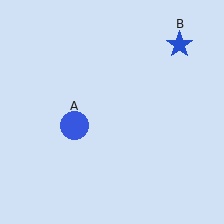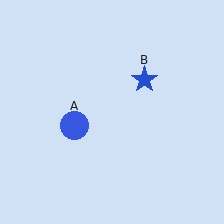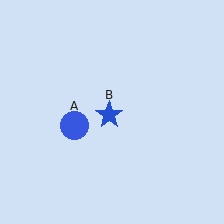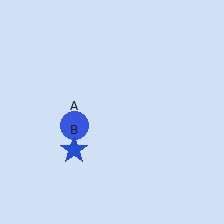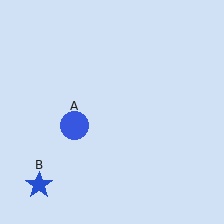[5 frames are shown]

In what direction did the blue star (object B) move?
The blue star (object B) moved down and to the left.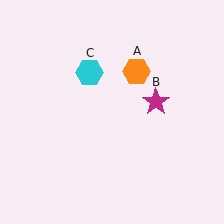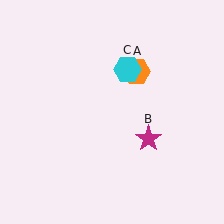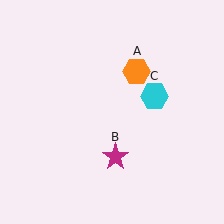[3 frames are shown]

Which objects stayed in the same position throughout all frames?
Orange hexagon (object A) remained stationary.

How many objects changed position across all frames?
2 objects changed position: magenta star (object B), cyan hexagon (object C).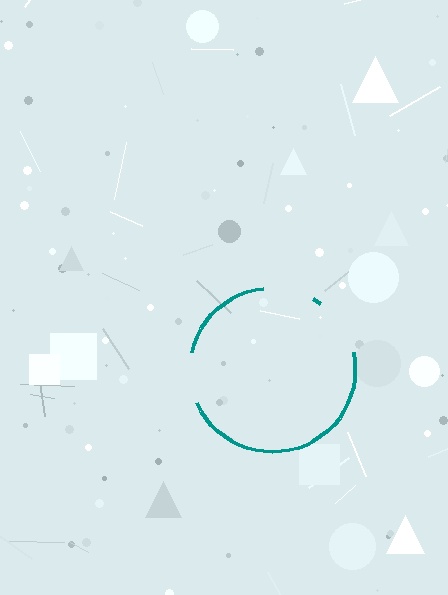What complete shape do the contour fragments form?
The contour fragments form a circle.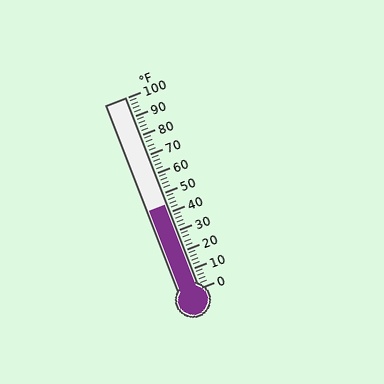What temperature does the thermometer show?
The thermometer shows approximately 44°F.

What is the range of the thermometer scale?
The thermometer scale ranges from 0°F to 100°F.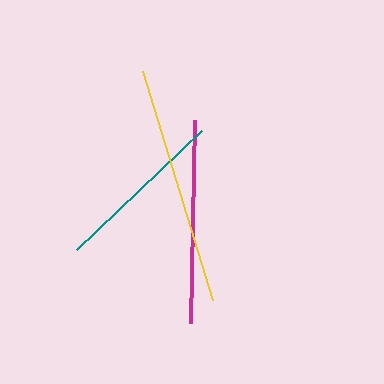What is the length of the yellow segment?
The yellow segment is approximately 239 pixels long.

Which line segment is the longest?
The yellow line is the longest at approximately 239 pixels.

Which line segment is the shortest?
The teal line is the shortest at approximately 173 pixels.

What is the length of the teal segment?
The teal segment is approximately 173 pixels long.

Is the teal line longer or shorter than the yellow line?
The yellow line is longer than the teal line.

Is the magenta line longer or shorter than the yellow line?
The yellow line is longer than the magenta line.